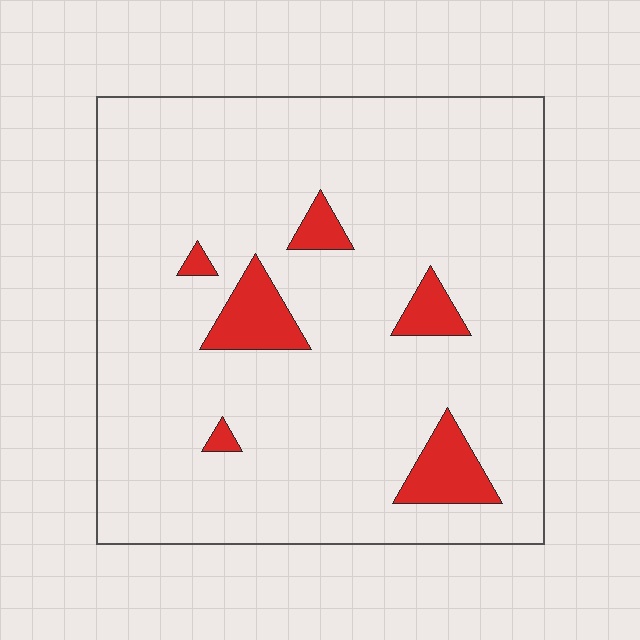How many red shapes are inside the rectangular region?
6.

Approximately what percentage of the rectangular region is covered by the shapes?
Approximately 10%.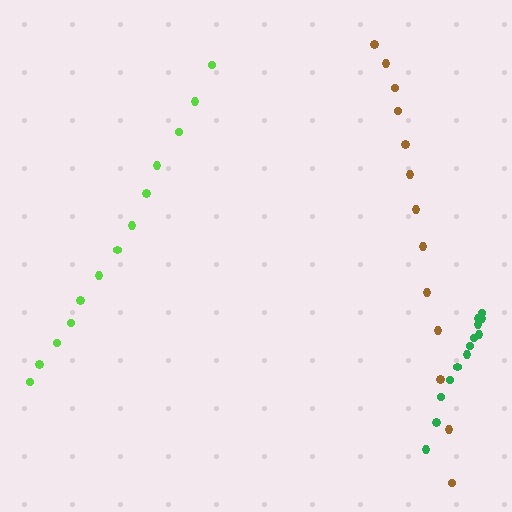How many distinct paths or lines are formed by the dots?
There are 3 distinct paths.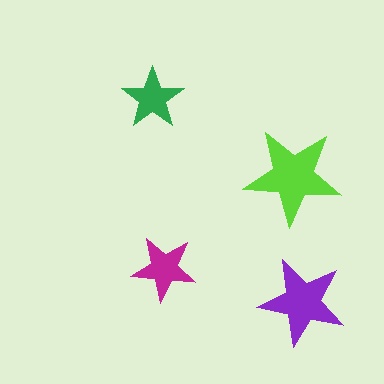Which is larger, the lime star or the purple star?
The lime one.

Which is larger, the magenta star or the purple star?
The purple one.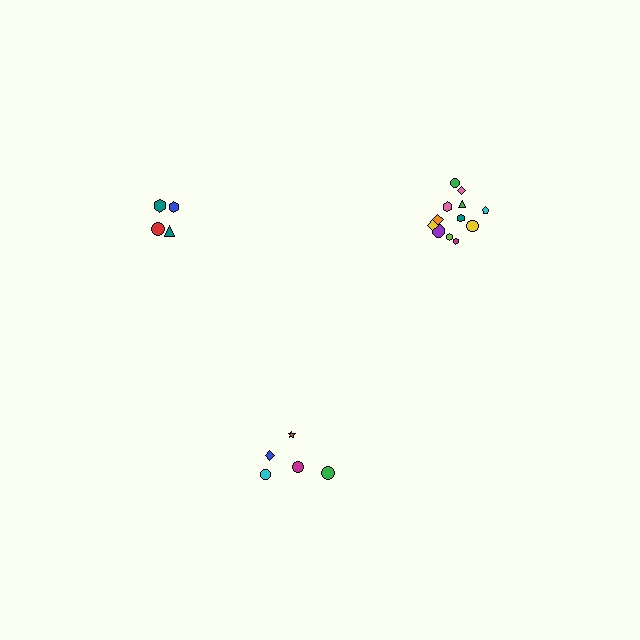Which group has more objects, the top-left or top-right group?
The top-right group.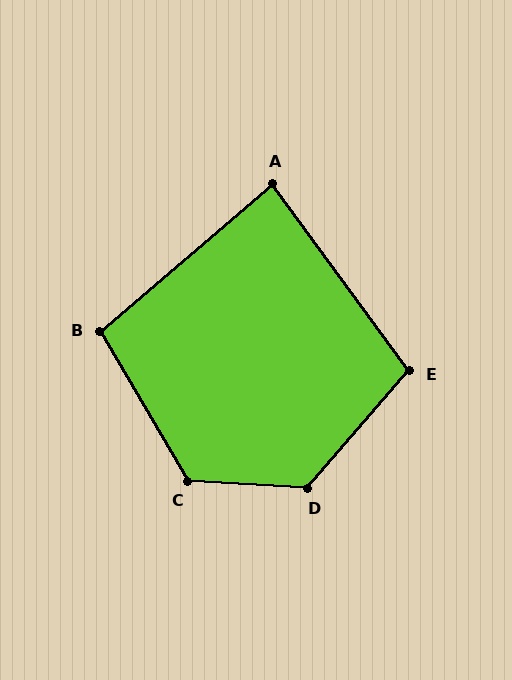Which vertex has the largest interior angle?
D, at approximately 128 degrees.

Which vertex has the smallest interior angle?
A, at approximately 86 degrees.